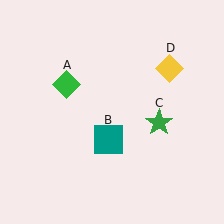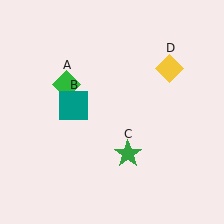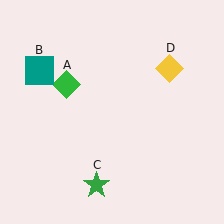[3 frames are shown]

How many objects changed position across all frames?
2 objects changed position: teal square (object B), green star (object C).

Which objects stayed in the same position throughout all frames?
Green diamond (object A) and yellow diamond (object D) remained stationary.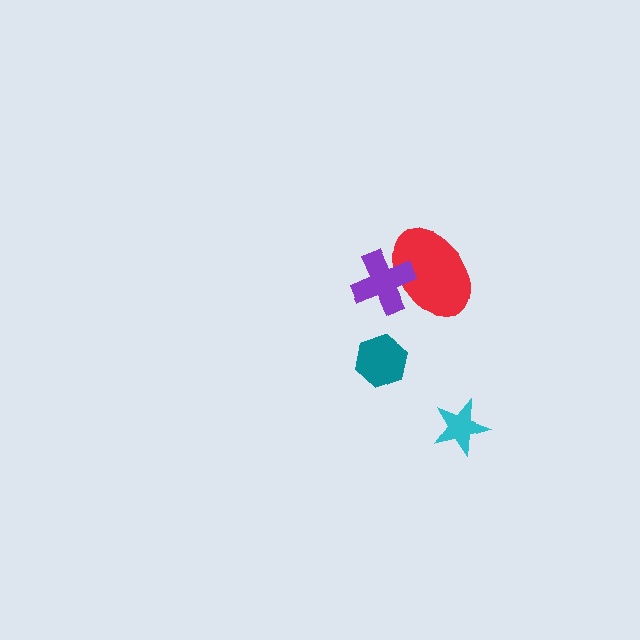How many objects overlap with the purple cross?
1 object overlaps with the purple cross.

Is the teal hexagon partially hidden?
No, no other shape covers it.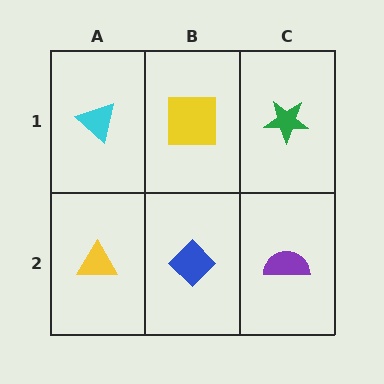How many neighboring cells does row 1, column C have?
2.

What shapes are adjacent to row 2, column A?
A cyan triangle (row 1, column A), a blue diamond (row 2, column B).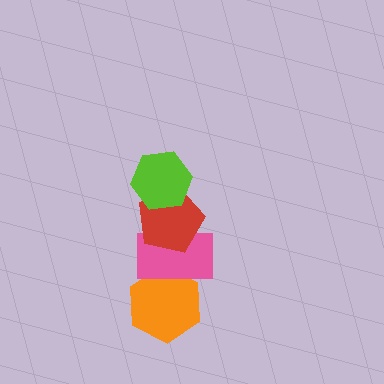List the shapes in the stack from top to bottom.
From top to bottom: the lime hexagon, the red pentagon, the pink rectangle, the orange hexagon.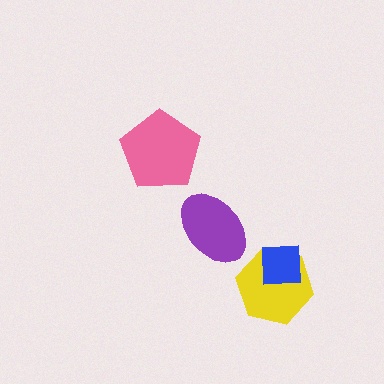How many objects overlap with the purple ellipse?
0 objects overlap with the purple ellipse.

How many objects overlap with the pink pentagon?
0 objects overlap with the pink pentagon.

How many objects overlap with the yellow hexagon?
1 object overlaps with the yellow hexagon.